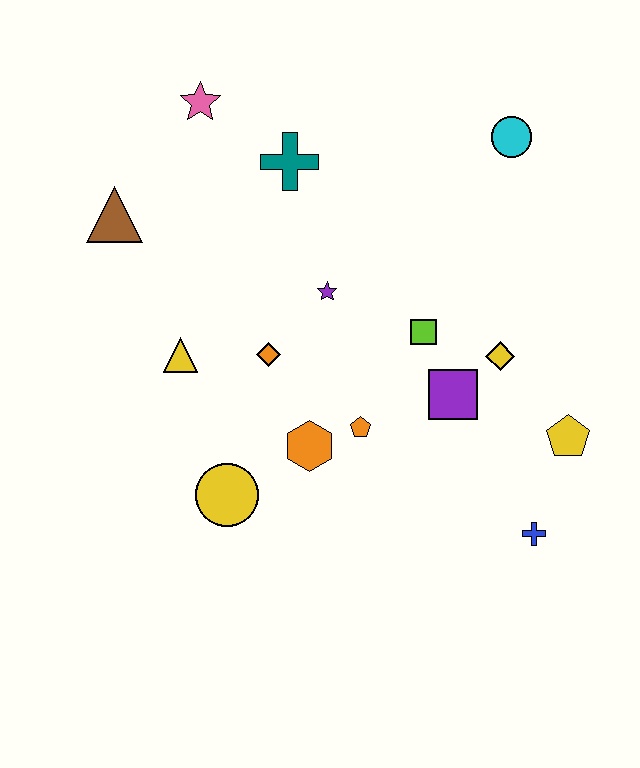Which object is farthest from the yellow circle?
The cyan circle is farthest from the yellow circle.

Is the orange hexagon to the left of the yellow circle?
No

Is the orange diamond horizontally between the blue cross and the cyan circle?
No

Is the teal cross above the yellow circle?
Yes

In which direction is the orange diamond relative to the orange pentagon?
The orange diamond is to the left of the orange pentagon.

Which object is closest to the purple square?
The yellow diamond is closest to the purple square.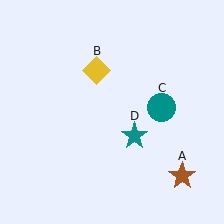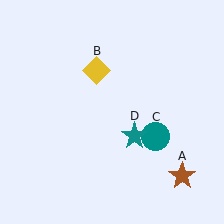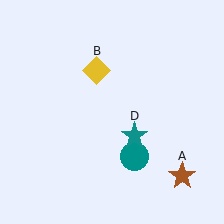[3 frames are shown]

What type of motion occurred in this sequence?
The teal circle (object C) rotated clockwise around the center of the scene.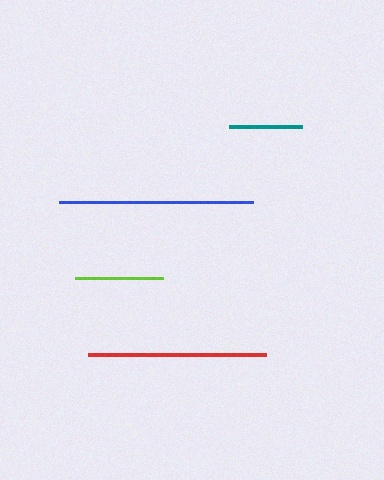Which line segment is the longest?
The blue line is the longest at approximately 194 pixels.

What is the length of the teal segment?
The teal segment is approximately 74 pixels long.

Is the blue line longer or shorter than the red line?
The blue line is longer than the red line.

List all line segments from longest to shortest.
From longest to shortest: blue, red, lime, teal.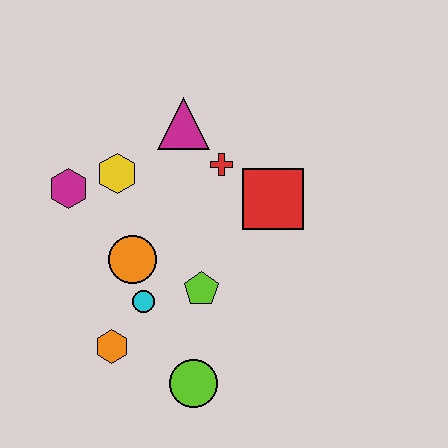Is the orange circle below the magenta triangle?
Yes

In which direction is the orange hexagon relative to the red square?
The orange hexagon is to the left of the red square.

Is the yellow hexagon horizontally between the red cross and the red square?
No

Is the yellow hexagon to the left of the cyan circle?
Yes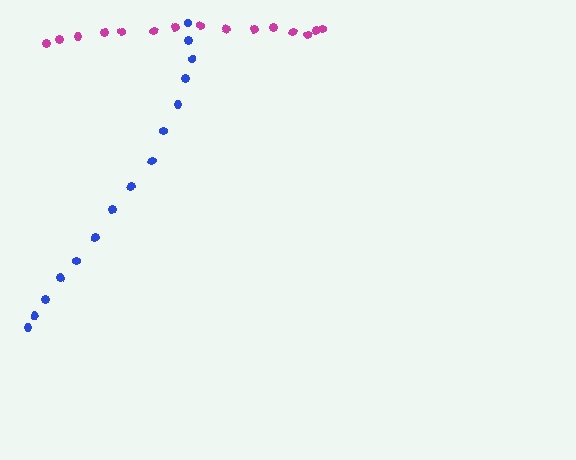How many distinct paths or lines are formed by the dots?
There are 2 distinct paths.